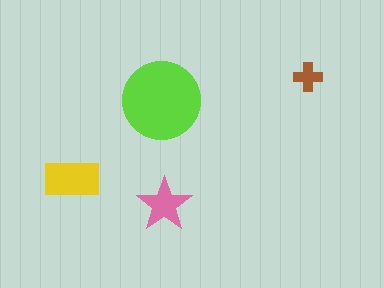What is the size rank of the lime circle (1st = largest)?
1st.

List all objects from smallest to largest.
The brown cross, the pink star, the yellow rectangle, the lime circle.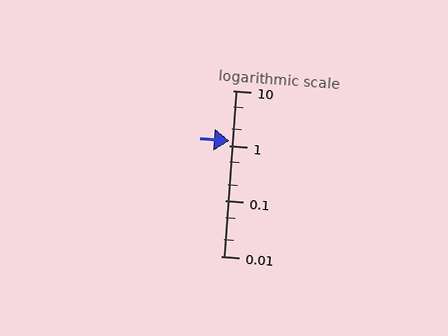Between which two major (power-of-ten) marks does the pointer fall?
The pointer is between 1 and 10.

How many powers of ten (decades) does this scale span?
The scale spans 3 decades, from 0.01 to 10.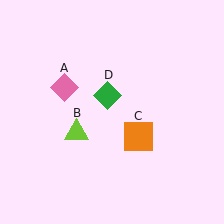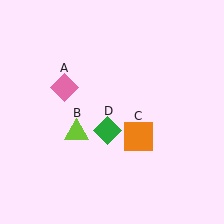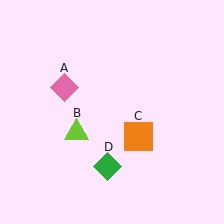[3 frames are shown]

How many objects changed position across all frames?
1 object changed position: green diamond (object D).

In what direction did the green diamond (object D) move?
The green diamond (object D) moved down.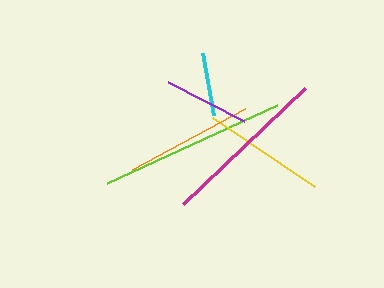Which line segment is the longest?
The lime line is the longest at approximately 187 pixels.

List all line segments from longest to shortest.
From longest to shortest: lime, magenta, orange, yellow, purple, cyan.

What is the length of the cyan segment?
The cyan segment is approximately 63 pixels long.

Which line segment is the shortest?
The cyan line is the shortest at approximately 63 pixels.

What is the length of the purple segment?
The purple segment is approximately 86 pixels long.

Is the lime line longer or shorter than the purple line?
The lime line is longer than the purple line.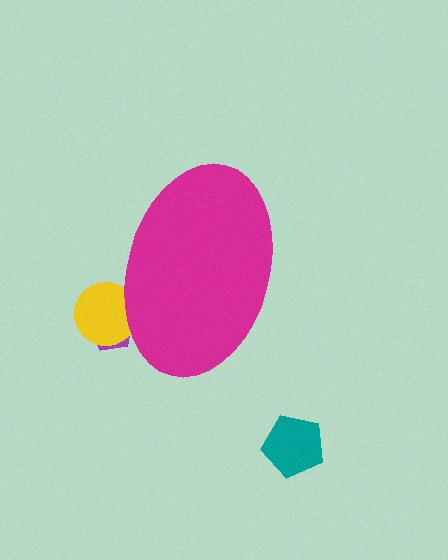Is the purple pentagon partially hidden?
Yes, the purple pentagon is partially hidden behind the magenta ellipse.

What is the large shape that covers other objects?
A magenta ellipse.